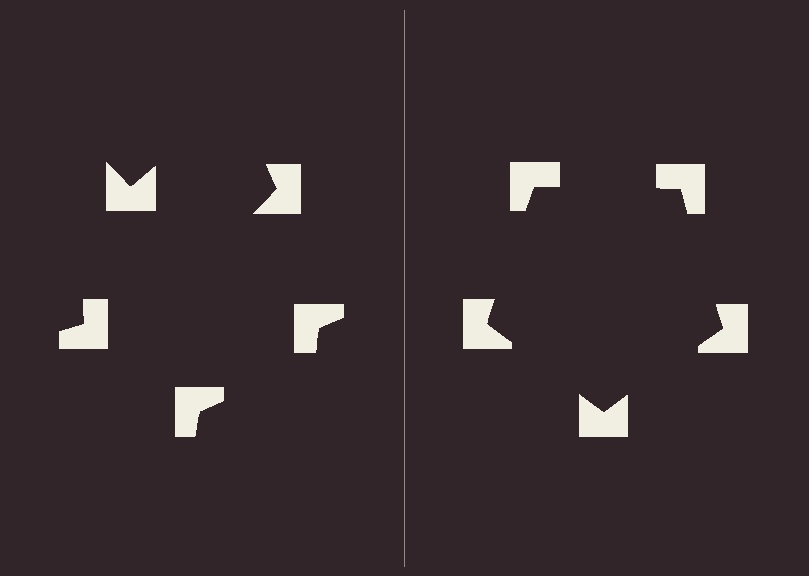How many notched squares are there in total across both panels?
10 — 5 on each side.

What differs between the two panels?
The notched squares are positioned identically on both sides; only the wedge orientations differ. On the right they align to a pentagon; on the left they are misaligned.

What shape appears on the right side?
An illusory pentagon.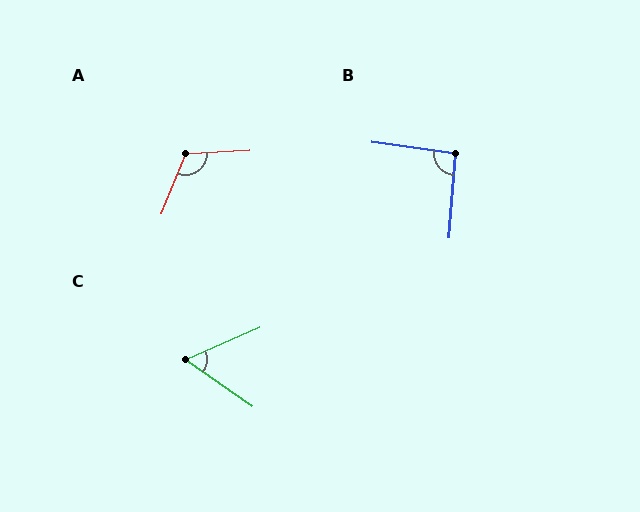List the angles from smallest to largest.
C (58°), B (94°), A (115°).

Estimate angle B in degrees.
Approximately 94 degrees.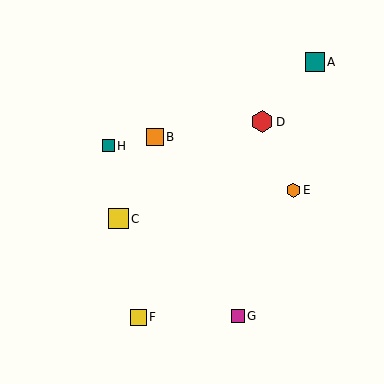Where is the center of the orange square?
The center of the orange square is at (155, 137).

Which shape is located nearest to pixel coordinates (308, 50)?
The teal square (labeled A) at (315, 62) is nearest to that location.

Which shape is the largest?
The red hexagon (labeled D) is the largest.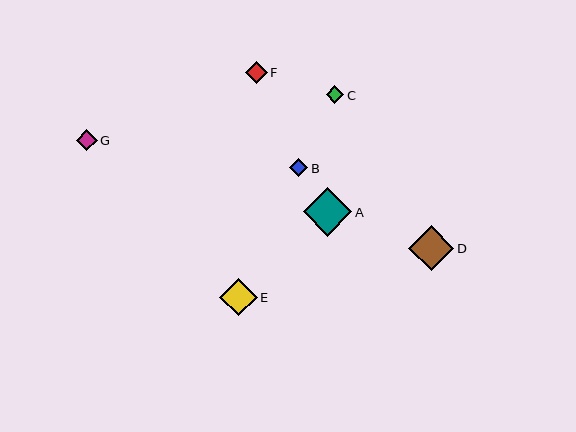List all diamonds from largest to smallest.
From largest to smallest: A, D, E, F, G, B, C.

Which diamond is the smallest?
Diamond C is the smallest with a size of approximately 18 pixels.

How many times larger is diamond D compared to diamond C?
Diamond D is approximately 2.5 times the size of diamond C.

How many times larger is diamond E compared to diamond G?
Diamond E is approximately 1.8 times the size of diamond G.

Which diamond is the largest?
Diamond A is the largest with a size of approximately 48 pixels.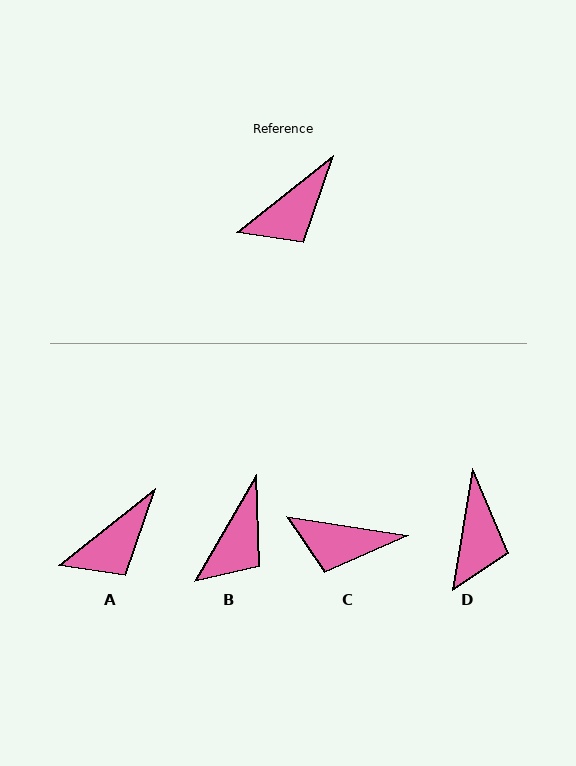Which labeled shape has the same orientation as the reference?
A.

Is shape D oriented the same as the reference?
No, it is off by about 42 degrees.